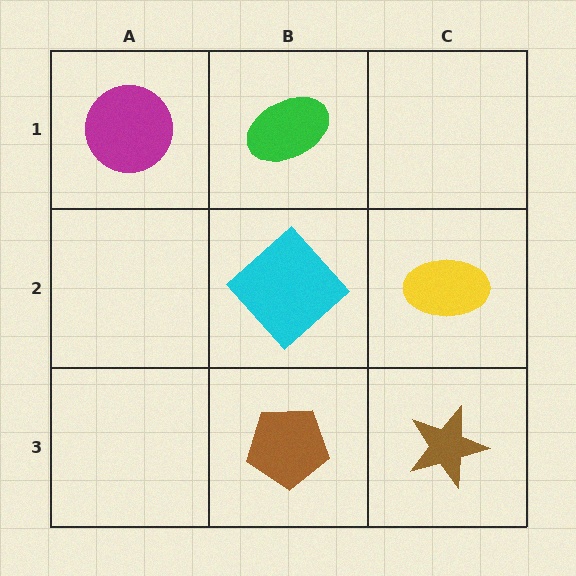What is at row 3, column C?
A brown star.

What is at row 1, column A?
A magenta circle.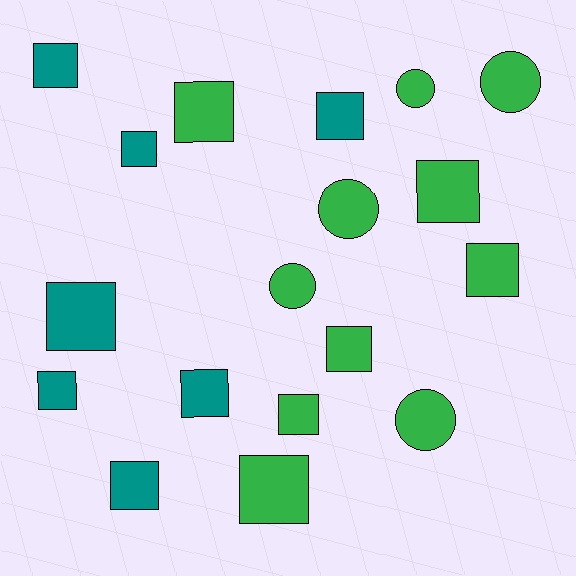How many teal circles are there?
There are no teal circles.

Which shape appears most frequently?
Square, with 13 objects.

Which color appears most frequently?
Green, with 11 objects.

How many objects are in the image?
There are 18 objects.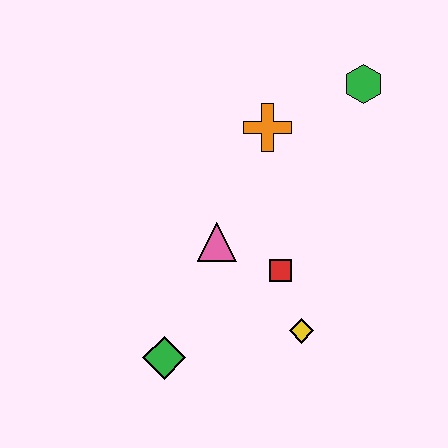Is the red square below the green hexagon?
Yes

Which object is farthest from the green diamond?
The green hexagon is farthest from the green diamond.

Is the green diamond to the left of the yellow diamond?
Yes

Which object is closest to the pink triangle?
The red square is closest to the pink triangle.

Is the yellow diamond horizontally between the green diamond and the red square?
No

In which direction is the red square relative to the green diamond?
The red square is to the right of the green diamond.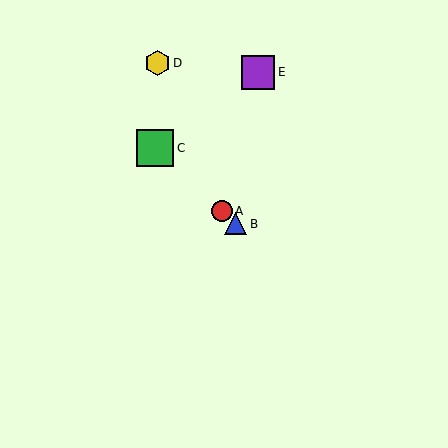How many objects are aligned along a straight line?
3 objects (A, B, C) are aligned along a straight line.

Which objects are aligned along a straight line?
Objects A, B, C are aligned along a straight line.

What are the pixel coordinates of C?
Object C is at (155, 148).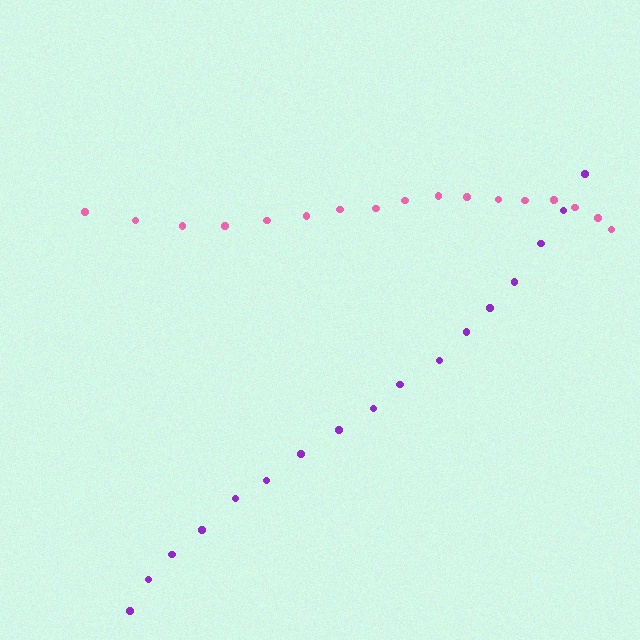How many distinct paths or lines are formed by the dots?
There are 2 distinct paths.